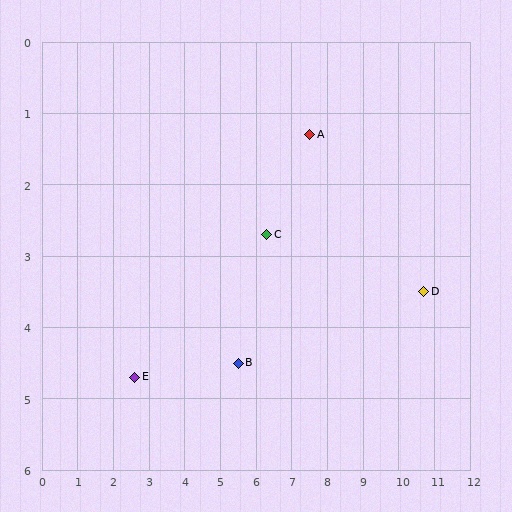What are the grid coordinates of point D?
Point D is at approximately (10.7, 3.5).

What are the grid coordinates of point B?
Point B is at approximately (5.5, 4.5).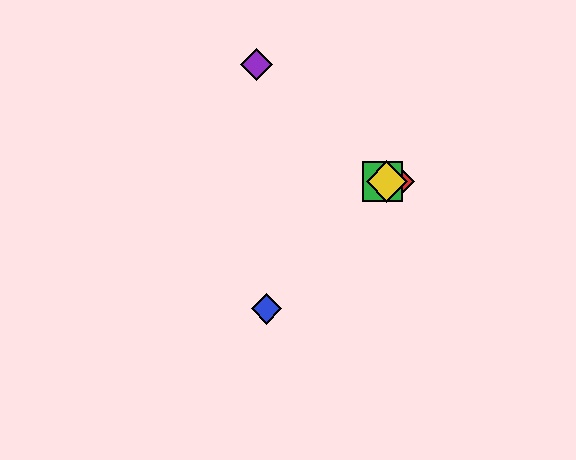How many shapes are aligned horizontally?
3 shapes (the red diamond, the green square, the yellow diamond) are aligned horizontally.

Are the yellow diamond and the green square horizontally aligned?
Yes, both are at y≈182.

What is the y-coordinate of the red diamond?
The red diamond is at y≈182.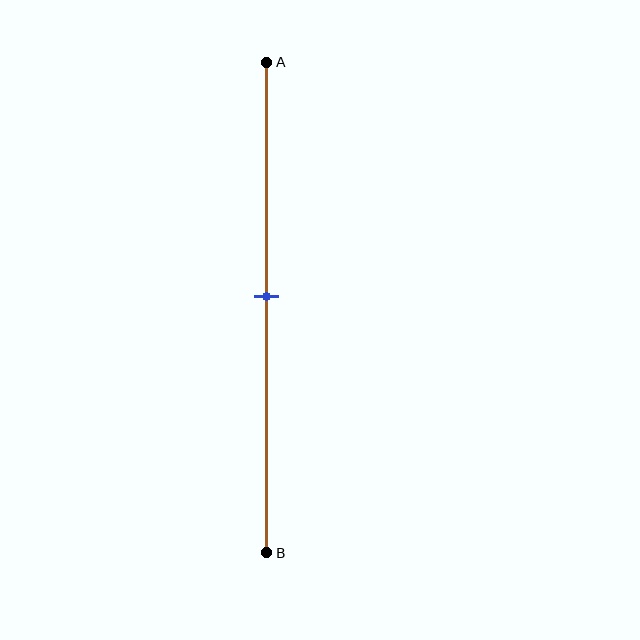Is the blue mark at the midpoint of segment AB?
Yes, the mark is approximately at the midpoint.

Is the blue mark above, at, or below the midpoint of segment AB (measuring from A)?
The blue mark is approximately at the midpoint of segment AB.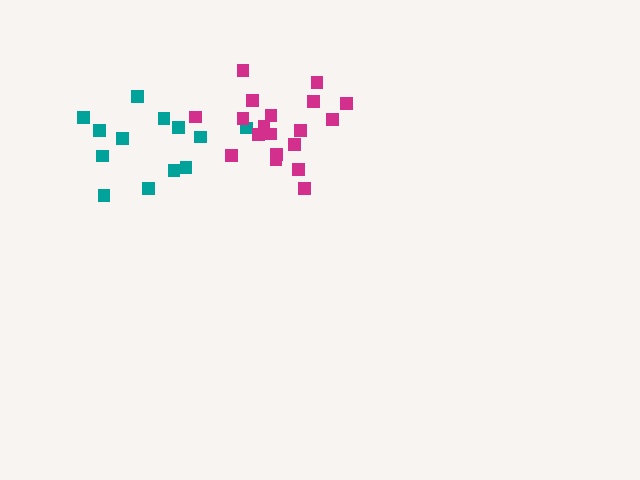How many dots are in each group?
Group 1: 13 dots, Group 2: 19 dots (32 total).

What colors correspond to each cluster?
The clusters are colored: teal, magenta.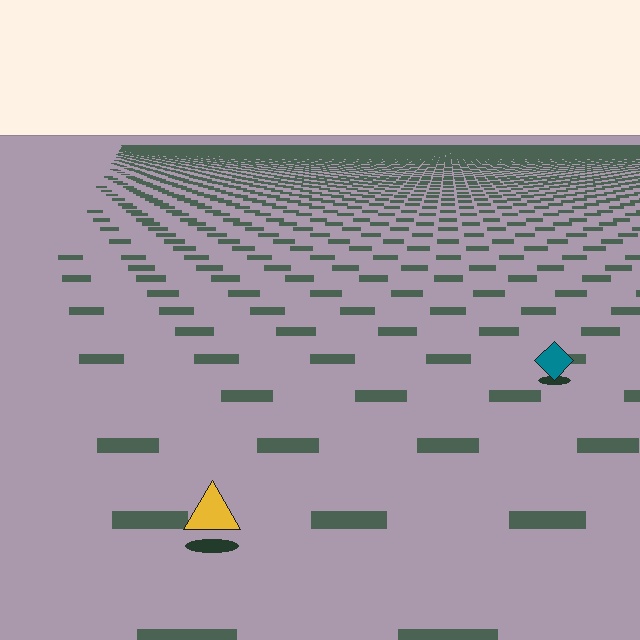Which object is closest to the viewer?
The yellow triangle is closest. The texture marks near it are larger and more spread out.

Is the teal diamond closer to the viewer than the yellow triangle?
No. The yellow triangle is closer — you can tell from the texture gradient: the ground texture is coarser near it.